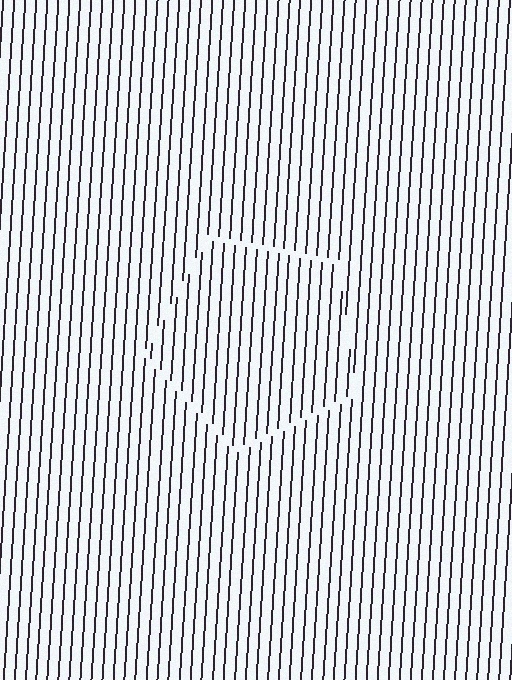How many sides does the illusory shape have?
5 sides — the line-ends trace a pentagon.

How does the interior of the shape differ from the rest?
The interior of the shape contains the same grating, shifted by half a period — the contour is defined by the phase discontinuity where line-ends from the inner and outer gratings abut.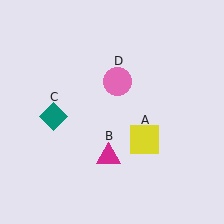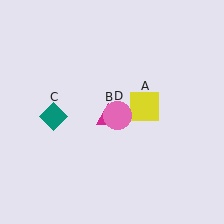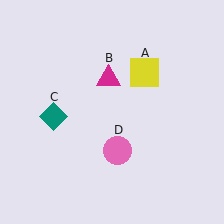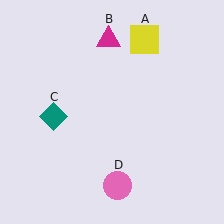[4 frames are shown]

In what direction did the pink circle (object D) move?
The pink circle (object D) moved down.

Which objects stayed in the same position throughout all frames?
Teal diamond (object C) remained stationary.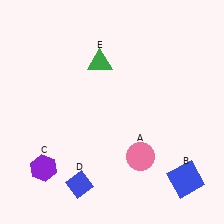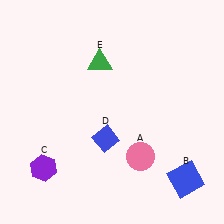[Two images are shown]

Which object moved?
The blue diamond (D) moved up.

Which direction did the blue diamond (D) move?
The blue diamond (D) moved up.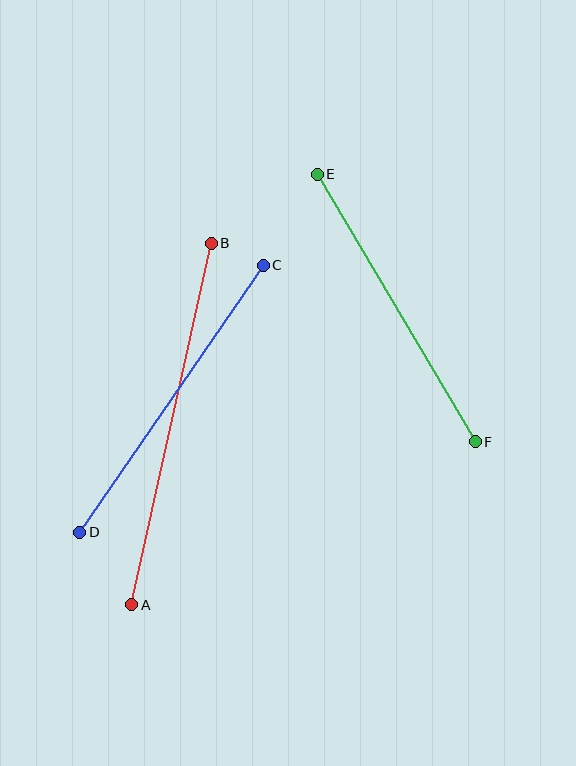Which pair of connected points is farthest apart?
Points A and B are farthest apart.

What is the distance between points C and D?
The distance is approximately 324 pixels.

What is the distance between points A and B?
The distance is approximately 370 pixels.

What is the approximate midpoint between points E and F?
The midpoint is at approximately (396, 308) pixels.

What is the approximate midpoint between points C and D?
The midpoint is at approximately (171, 399) pixels.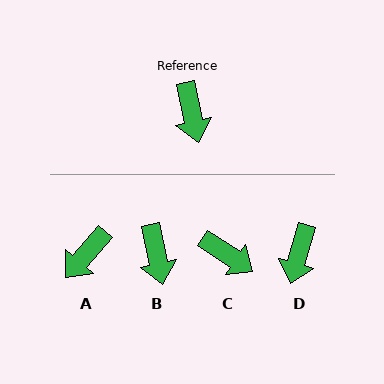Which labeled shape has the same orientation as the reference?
B.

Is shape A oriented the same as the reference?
No, it is off by about 52 degrees.